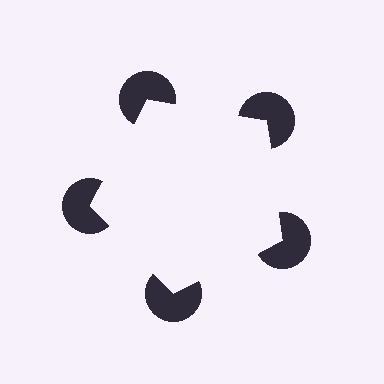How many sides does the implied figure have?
5 sides.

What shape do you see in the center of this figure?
An illusory pentagon — its edges are inferred from the aligned wedge cuts in the pac-man discs, not physically drawn.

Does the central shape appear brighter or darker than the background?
It typically appears slightly brighter than the background, even though no actual brightness change is drawn.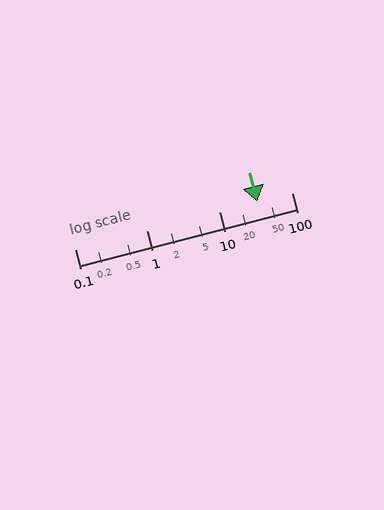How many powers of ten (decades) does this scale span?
The scale spans 3 decades, from 0.1 to 100.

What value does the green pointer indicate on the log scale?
The pointer indicates approximately 33.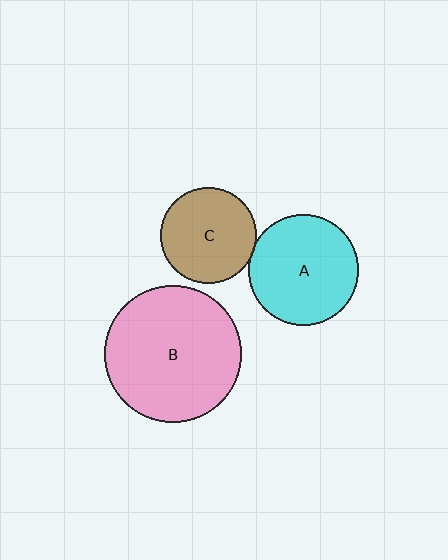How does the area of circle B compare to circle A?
Approximately 1.5 times.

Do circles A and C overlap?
Yes.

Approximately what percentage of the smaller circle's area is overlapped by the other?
Approximately 5%.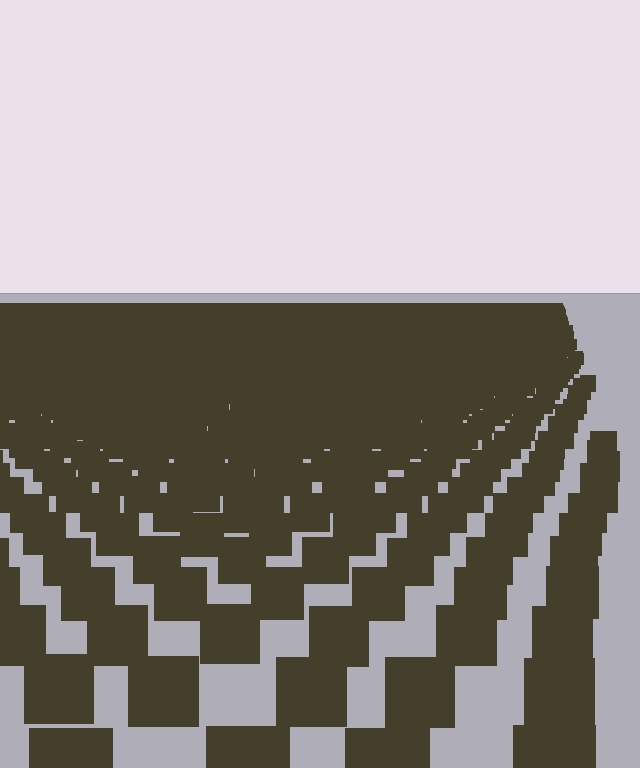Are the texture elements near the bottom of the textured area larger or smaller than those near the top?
Larger. Near the bottom, elements are closer to the viewer and appear at a bigger on-screen size.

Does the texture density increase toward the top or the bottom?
Density increases toward the top.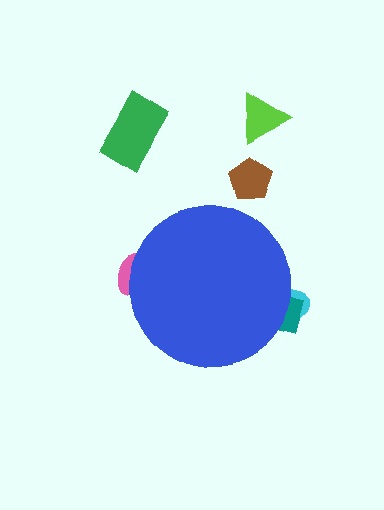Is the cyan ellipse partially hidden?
Yes, the cyan ellipse is partially hidden behind the blue circle.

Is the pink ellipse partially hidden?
Yes, the pink ellipse is partially hidden behind the blue circle.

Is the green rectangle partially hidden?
No, the green rectangle is fully visible.